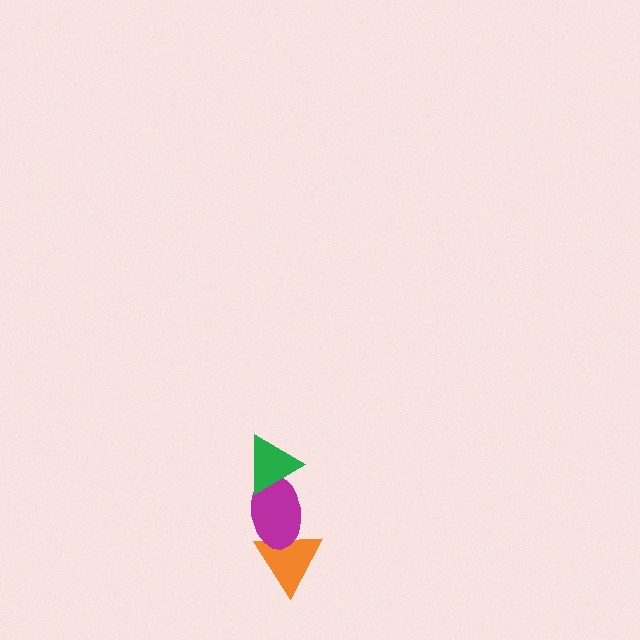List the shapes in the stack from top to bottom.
From top to bottom: the green triangle, the magenta ellipse, the orange triangle.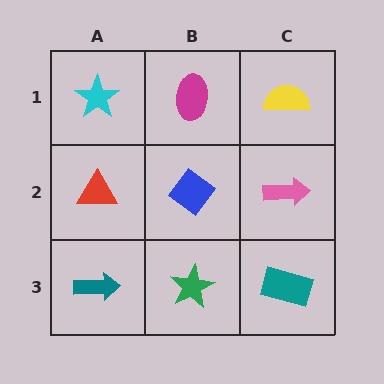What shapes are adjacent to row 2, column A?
A cyan star (row 1, column A), a teal arrow (row 3, column A), a blue diamond (row 2, column B).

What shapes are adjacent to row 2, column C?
A yellow semicircle (row 1, column C), a teal rectangle (row 3, column C), a blue diamond (row 2, column B).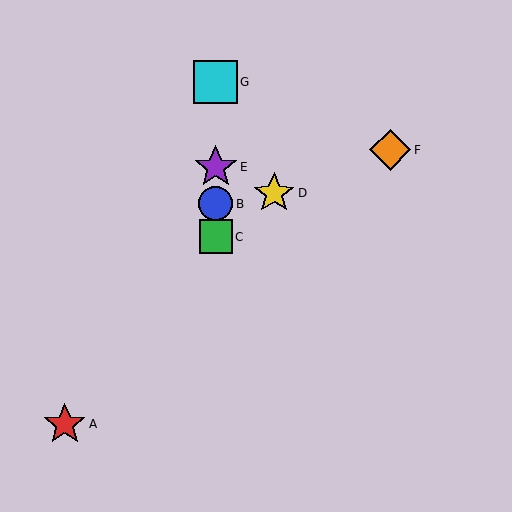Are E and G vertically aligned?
Yes, both are at x≈216.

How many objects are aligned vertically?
4 objects (B, C, E, G) are aligned vertically.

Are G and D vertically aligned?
No, G is at x≈216 and D is at x≈274.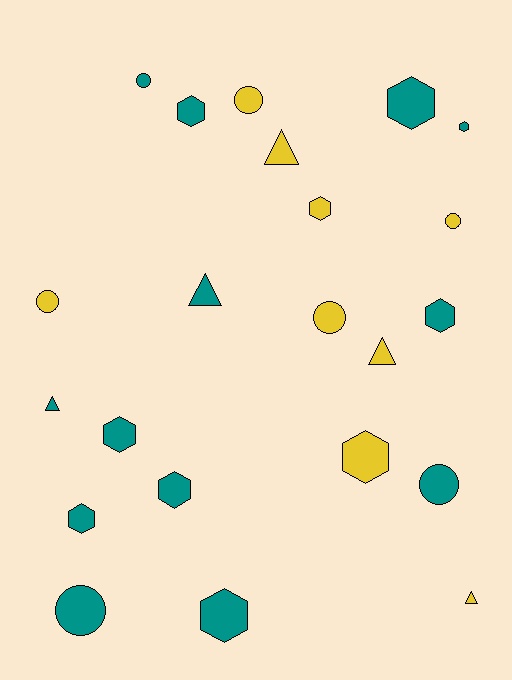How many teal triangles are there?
There are 2 teal triangles.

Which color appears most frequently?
Teal, with 13 objects.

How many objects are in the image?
There are 22 objects.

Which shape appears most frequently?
Hexagon, with 10 objects.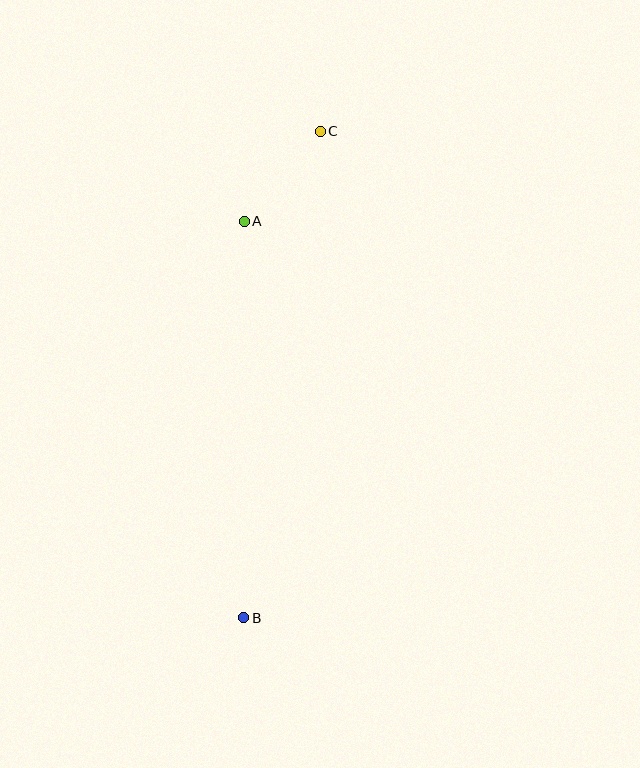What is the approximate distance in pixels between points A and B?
The distance between A and B is approximately 396 pixels.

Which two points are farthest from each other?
Points B and C are farthest from each other.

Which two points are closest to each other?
Points A and C are closest to each other.